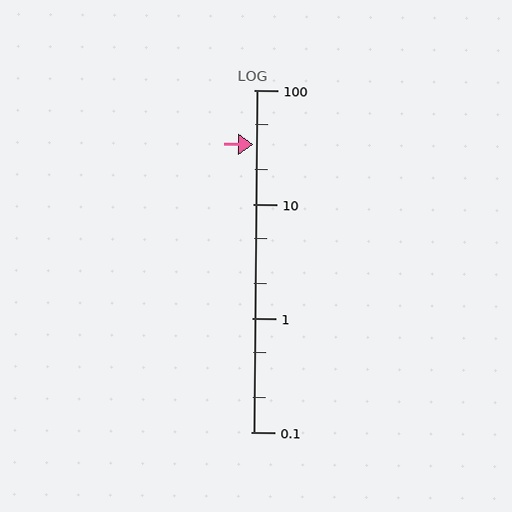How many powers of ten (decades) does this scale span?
The scale spans 3 decades, from 0.1 to 100.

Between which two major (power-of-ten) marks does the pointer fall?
The pointer is between 10 and 100.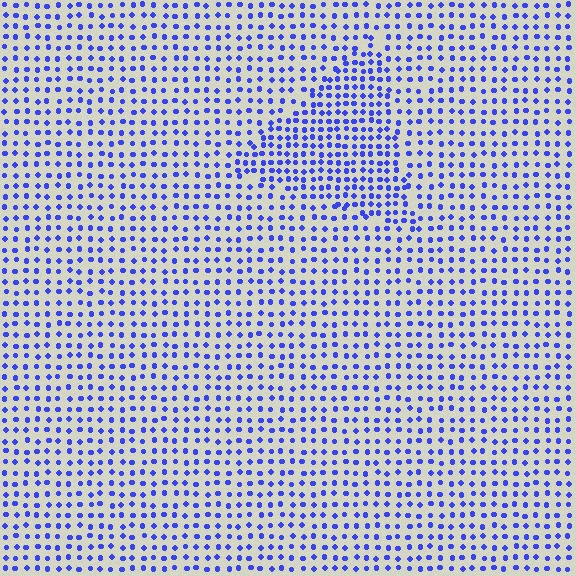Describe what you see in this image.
The image contains small blue elements arranged at two different densities. A triangle-shaped region is visible where the elements are more densely packed than the surrounding area.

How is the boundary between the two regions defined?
The boundary is defined by a change in element density (approximately 1.6x ratio). All elements are the same color, size, and shape.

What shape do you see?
I see a triangle.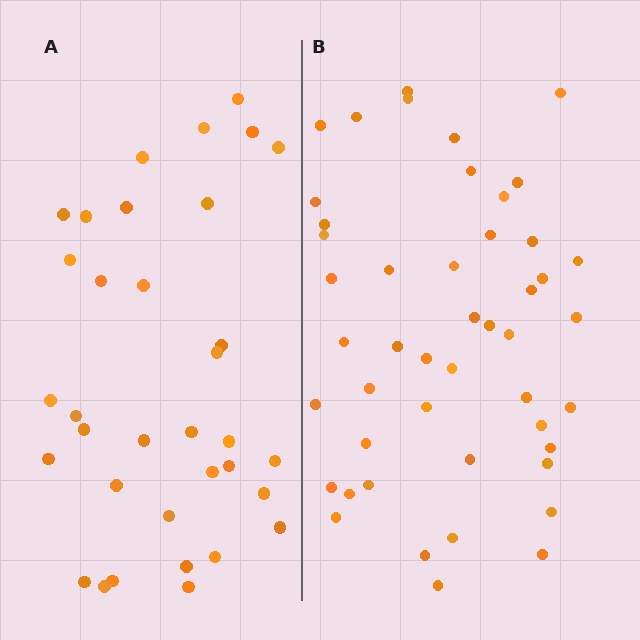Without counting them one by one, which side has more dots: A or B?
Region B (the right region) has more dots.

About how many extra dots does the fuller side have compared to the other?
Region B has approximately 15 more dots than region A.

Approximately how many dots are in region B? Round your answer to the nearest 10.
About 50 dots. (The exact count is 47, which rounds to 50.)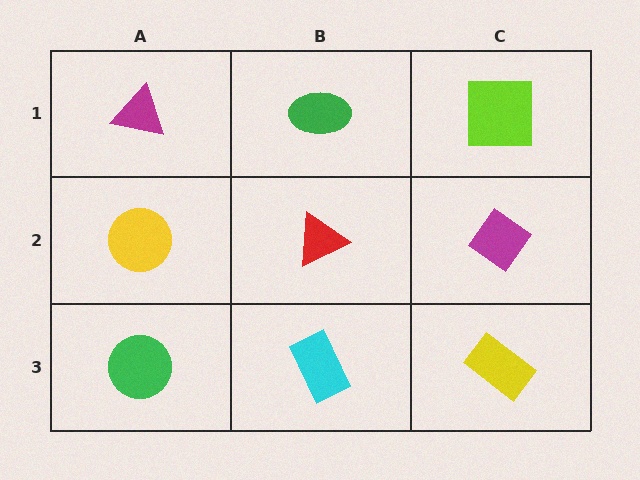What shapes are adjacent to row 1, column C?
A magenta diamond (row 2, column C), a green ellipse (row 1, column B).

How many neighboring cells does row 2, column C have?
3.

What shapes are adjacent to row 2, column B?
A green ellipse (row 1, column B), a cyan rectangle (row 3, column B), a yellow circle (row 2, column A), a magenta diamond (row 2, column C).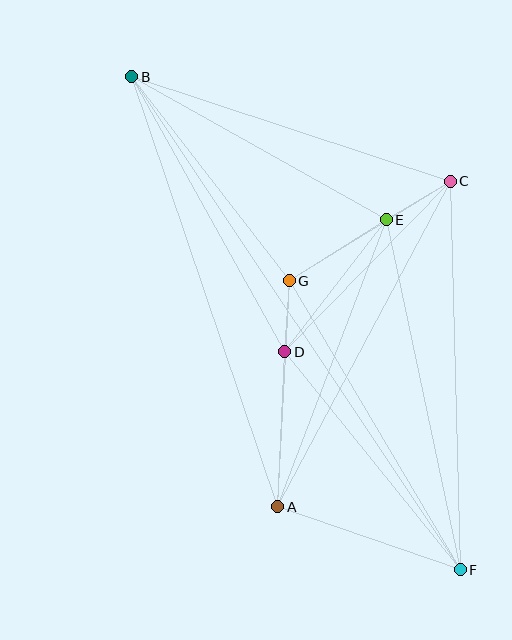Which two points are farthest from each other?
Points B and F are farthest from each other.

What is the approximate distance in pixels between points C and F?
The distance between C and F is approximately 389 pixels.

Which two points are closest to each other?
Points D and G are closest to each other.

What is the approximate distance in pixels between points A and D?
The distance between A and D is approximately 155 pixels.